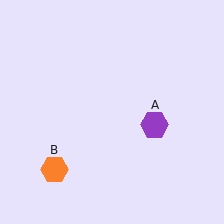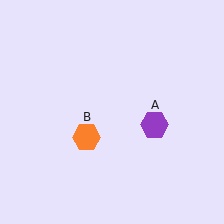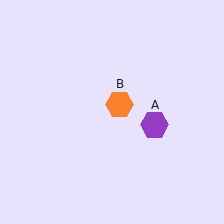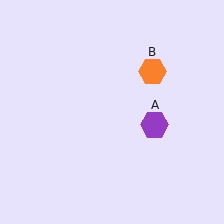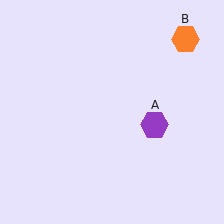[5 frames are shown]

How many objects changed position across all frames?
1 object changed position: orange hexagon (object B).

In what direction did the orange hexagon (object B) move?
The orange hexagon (object B) moved up and to the right.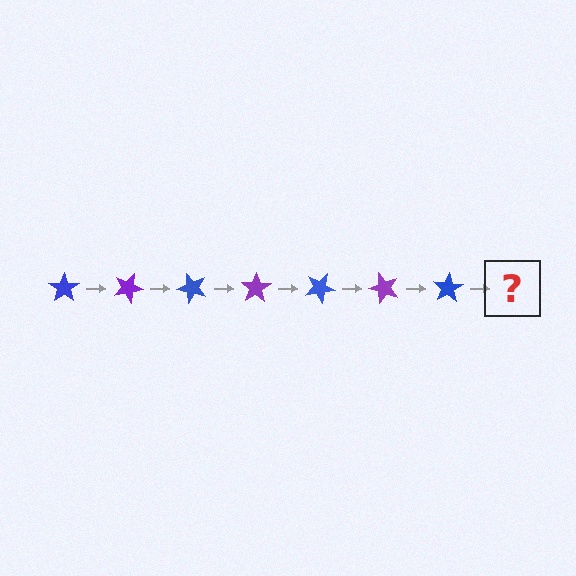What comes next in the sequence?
The next element should be a purple star, rotated 175 degrees from the start.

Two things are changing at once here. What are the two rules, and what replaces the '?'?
The two rules are that it rotates 25 degrees each step and the color cycles through blue and purple. The '?' should be a purple star, rotated 175 degrees from the start.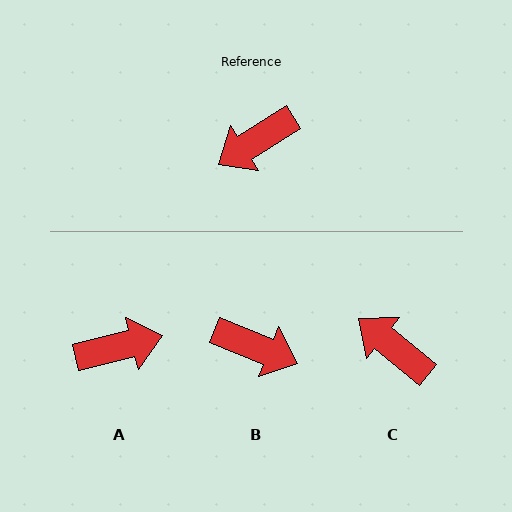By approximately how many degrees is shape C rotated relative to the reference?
Approximately 71 degrees clockwise.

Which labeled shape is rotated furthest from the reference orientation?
A, about 162 degrees away.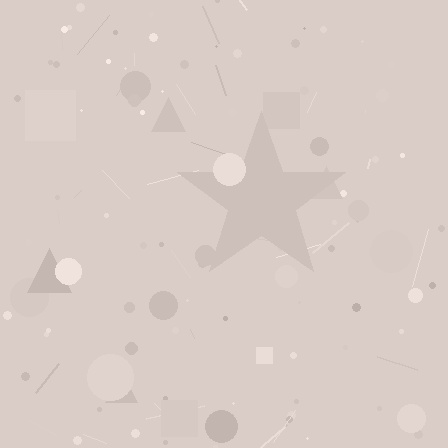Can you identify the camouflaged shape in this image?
The camouflaged shape is a star.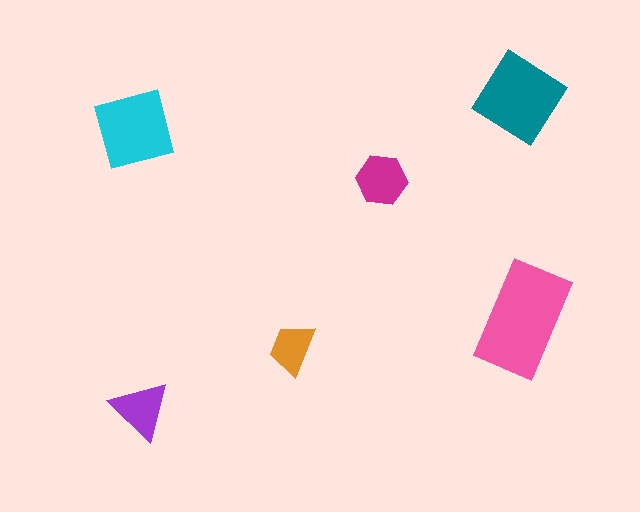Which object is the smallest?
The orange trapezoid.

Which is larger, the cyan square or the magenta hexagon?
The cyan square.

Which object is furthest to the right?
The pink rectangle is rightmost.